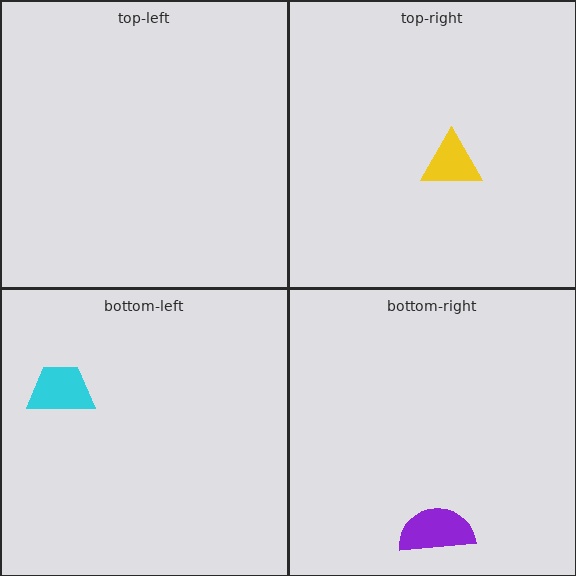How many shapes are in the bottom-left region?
1.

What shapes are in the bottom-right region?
The purple semicircle.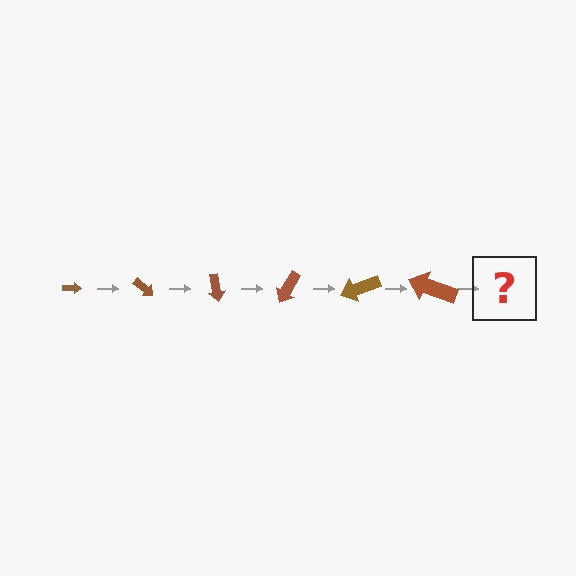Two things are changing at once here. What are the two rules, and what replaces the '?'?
The two rules are that the arrow grows larger each step and it rotates 40 degrees each step. The '?' should be an arrow, larger than the previous one and rotated 240 degrees from the start.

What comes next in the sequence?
The next element should be an arrow, larger than the previous one and rotated 240 degrees from the start.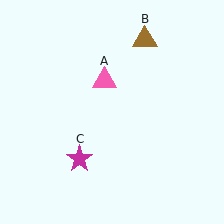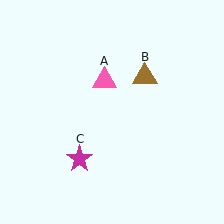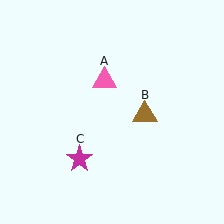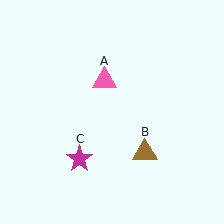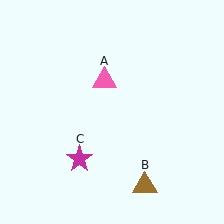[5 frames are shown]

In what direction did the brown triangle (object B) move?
The brown triangle (object B) moved down.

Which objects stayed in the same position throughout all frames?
Pink triangle (object A) and magenta star (object C) remained stationary.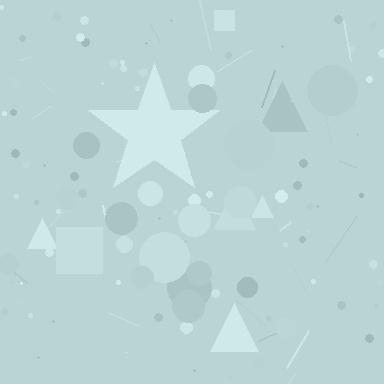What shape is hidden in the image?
A star is hidden in the image.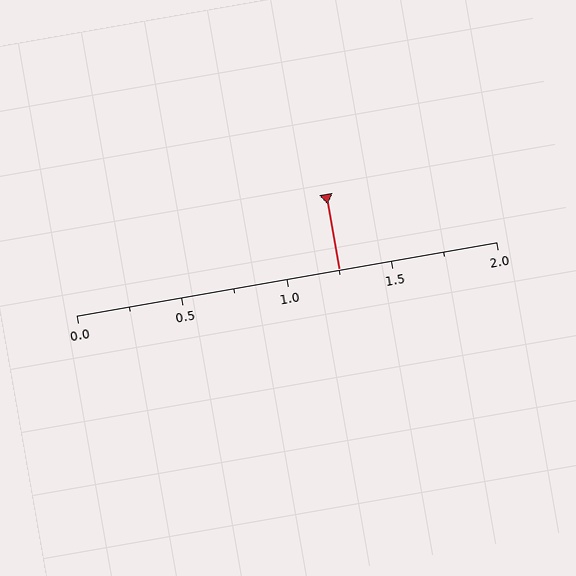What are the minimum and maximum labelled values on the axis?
The axis runs from 0.0 to 2.0.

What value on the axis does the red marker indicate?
The marker indicates approximately 1.25.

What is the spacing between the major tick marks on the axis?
The major ticks are spaced 0.5 apart.